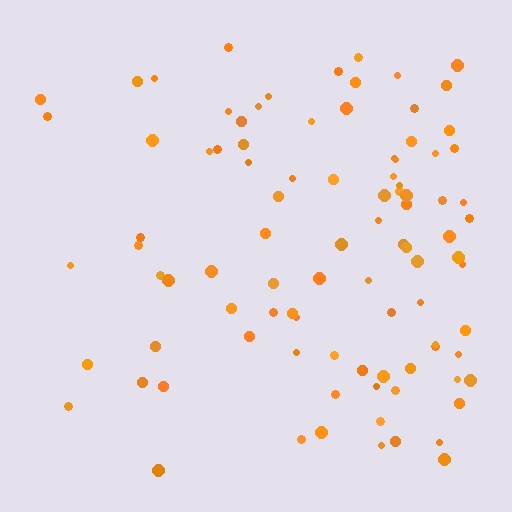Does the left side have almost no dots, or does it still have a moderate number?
Still a moderate number, just noticeably fewer than the right.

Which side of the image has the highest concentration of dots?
The right.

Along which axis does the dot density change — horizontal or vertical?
Horizontal.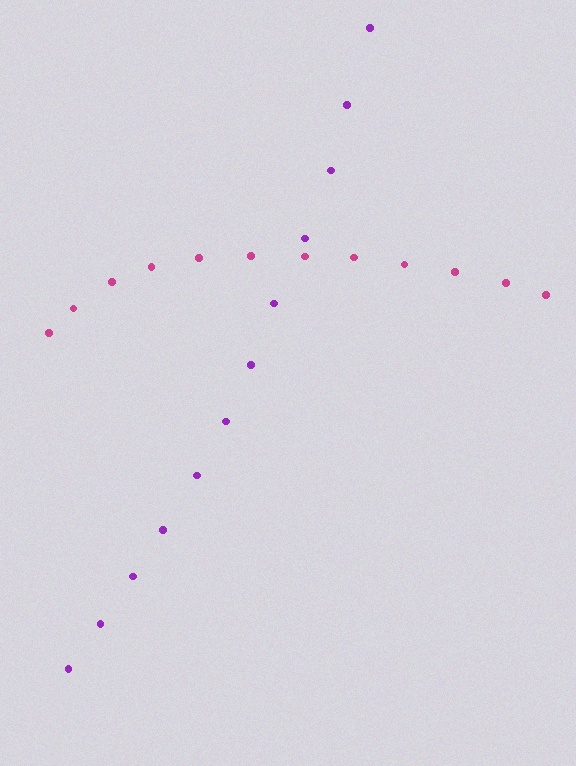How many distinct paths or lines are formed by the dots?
There are 2 distinct paths.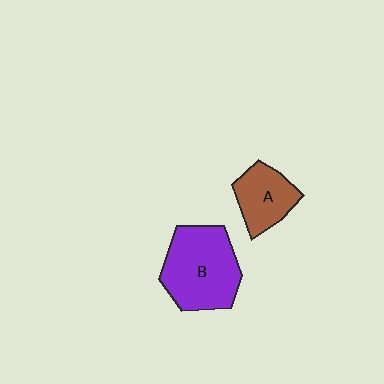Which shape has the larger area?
Shape B (purple).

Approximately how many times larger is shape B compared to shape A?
Approximately 1.7 times.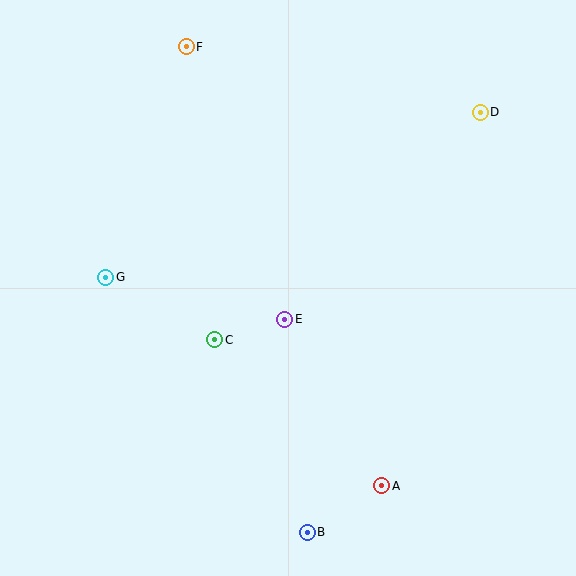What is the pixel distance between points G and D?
The distance between G and D is 409 pixels.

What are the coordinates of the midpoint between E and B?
The midpoint between E and B is at (296, 426).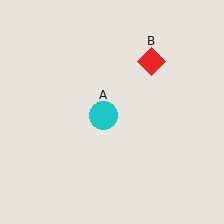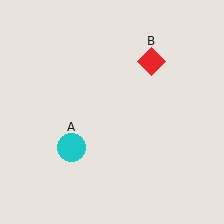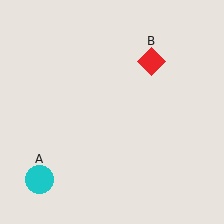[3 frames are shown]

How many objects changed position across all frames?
1 object changed position: cyan circle (object A).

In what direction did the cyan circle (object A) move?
The cyan circle (object A) moved down and to the left.